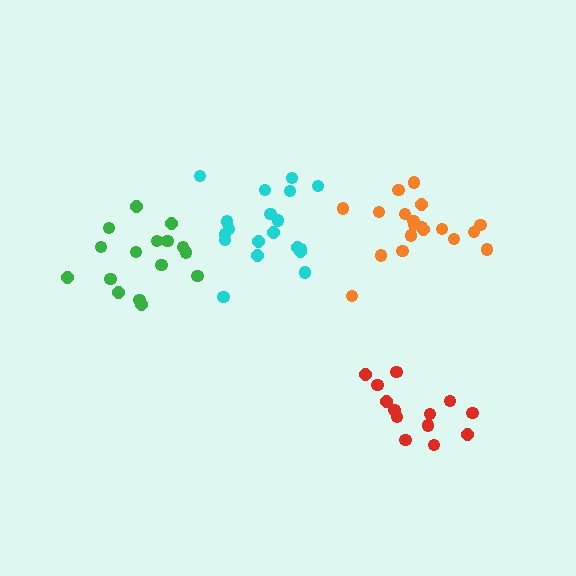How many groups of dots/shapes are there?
There are 4 groups.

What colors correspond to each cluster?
The clusters are colored: orange, cyan, red, green.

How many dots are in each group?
Group 1: 19 dots, Group 2: 19 dots, Group 3: 13 dots, Group 4: 16 dots (67 total).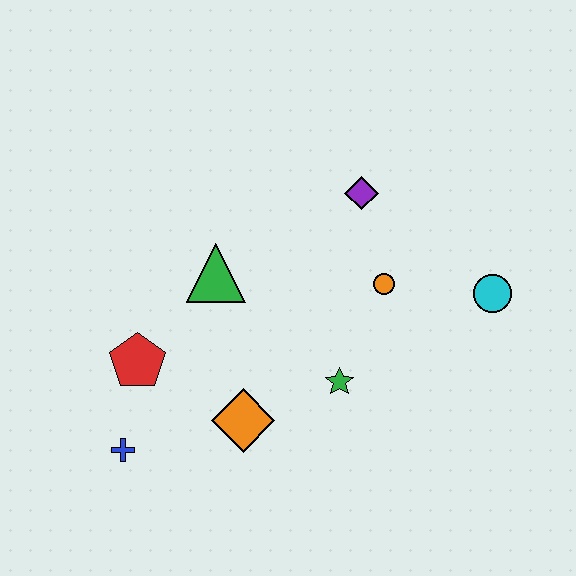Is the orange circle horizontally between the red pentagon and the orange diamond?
No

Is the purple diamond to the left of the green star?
No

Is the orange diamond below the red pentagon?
Yes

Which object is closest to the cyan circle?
The orange circle is closest to the cyan circle.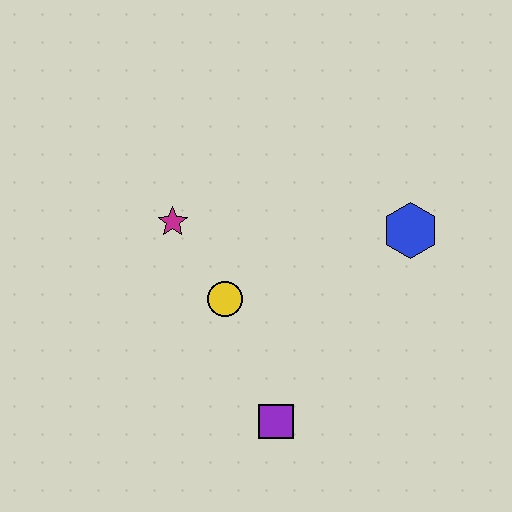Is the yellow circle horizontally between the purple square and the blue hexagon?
No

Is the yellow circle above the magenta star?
No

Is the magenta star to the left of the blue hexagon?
Yes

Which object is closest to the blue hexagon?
The yellow circle is closest to the blue hexagon.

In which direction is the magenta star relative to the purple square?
The magenta star is above the purple square.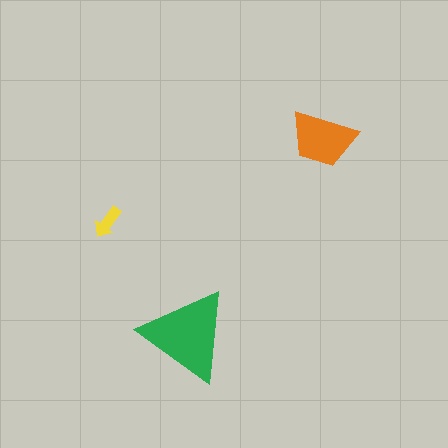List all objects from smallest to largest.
The yellow arrow, the orange trapezoid, the green triangle.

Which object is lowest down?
The green triangle is bottommost.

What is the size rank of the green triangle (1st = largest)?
1st.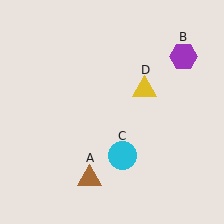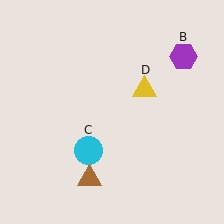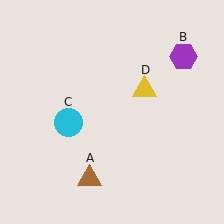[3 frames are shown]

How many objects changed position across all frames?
1 object changed position: cyan circle (object C).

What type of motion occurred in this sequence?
The cyan circle (object C) rotated clockwise around the center of the scene.